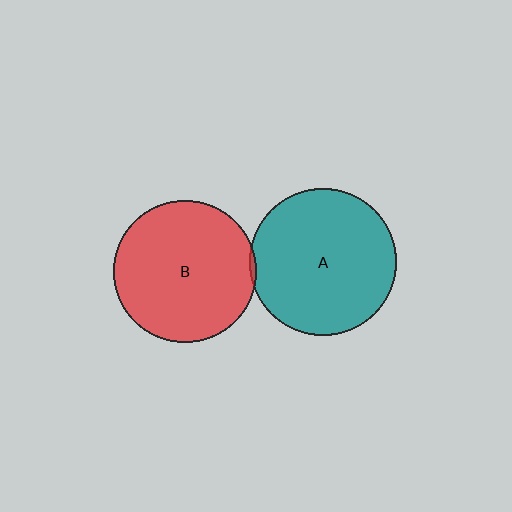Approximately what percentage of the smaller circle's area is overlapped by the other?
Approximately 5%.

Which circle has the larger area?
Circle A (teal).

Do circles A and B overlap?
Yes.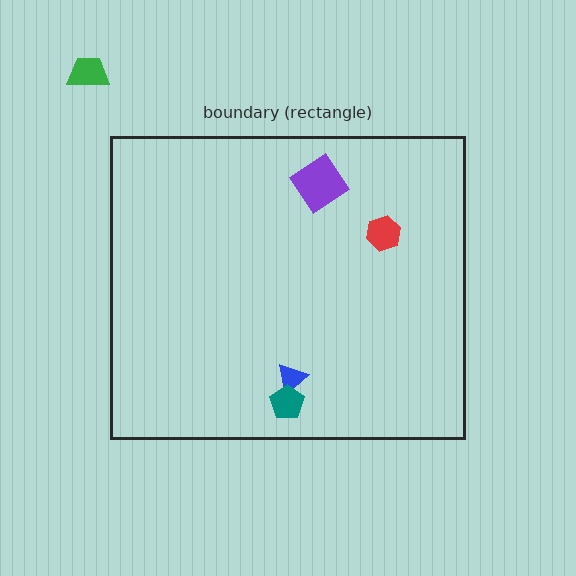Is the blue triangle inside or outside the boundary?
Inside.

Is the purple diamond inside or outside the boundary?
Inside.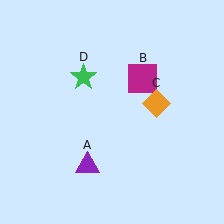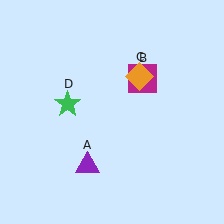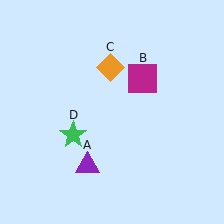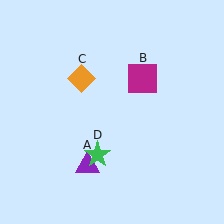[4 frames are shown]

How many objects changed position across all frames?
2 objects changed position: orange diamond (object C), green star (object D).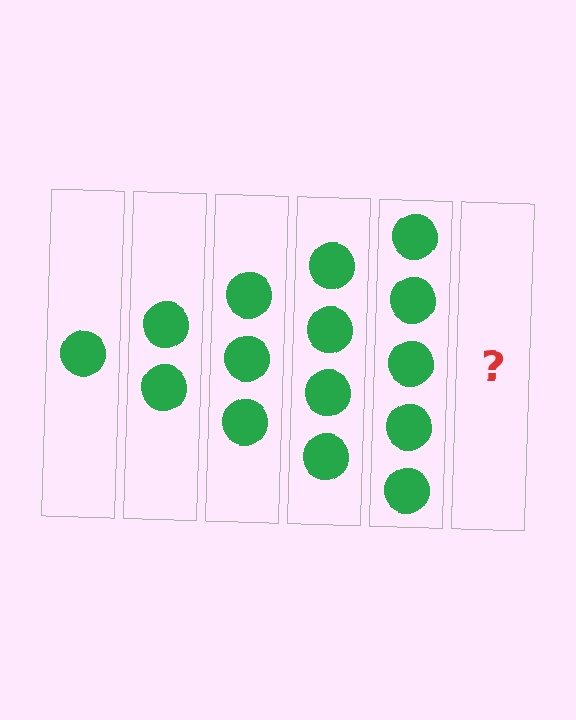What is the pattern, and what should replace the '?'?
The pattern is that each step adds one more circle. The '?' should be 6 circles.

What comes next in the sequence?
The next element should be 6 circles.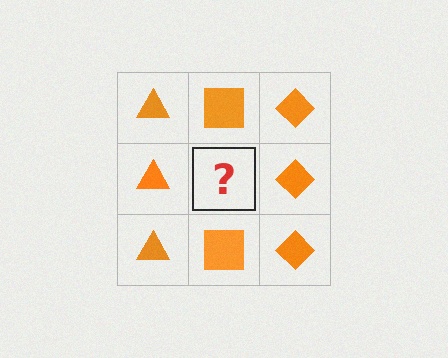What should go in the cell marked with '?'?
The missing cell should contain an orange square.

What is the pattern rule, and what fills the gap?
The rule is that each column has a consistent shape. The gap should be filled with an orange square.